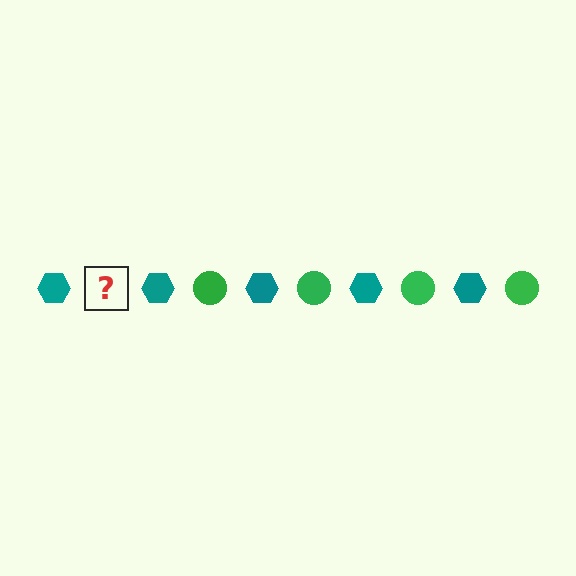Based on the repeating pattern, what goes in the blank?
The blank should be a green circle.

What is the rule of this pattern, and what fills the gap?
The rule is that the pattern alternates between teal hexagon and green circle. The gap should be filled with a green circle.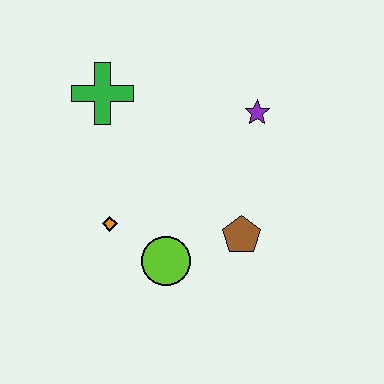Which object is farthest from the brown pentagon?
The green cross is farthest from the brown pentagon.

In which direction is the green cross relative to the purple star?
The green cross is to the left of the purple star.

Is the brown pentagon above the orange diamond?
No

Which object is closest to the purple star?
The brown pentagon is closest to the purple star.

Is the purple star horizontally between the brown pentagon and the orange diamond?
No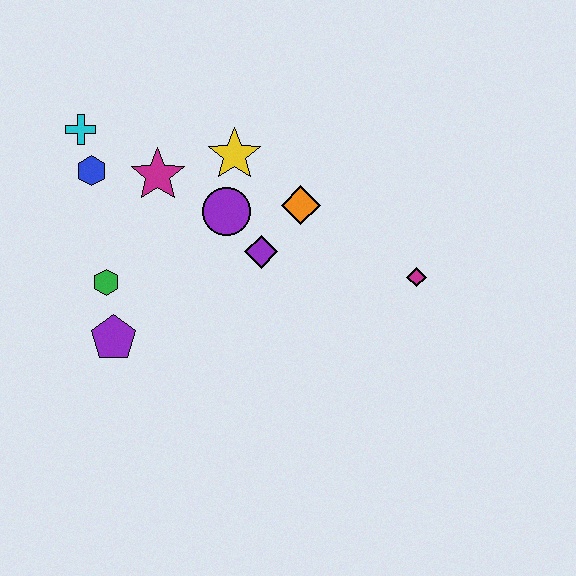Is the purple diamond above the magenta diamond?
Yes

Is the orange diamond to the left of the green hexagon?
No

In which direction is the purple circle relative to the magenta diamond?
The purple circle is to the left of the magenta diamond.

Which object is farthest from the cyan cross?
The magenta diamond is farthest from the cyan cross.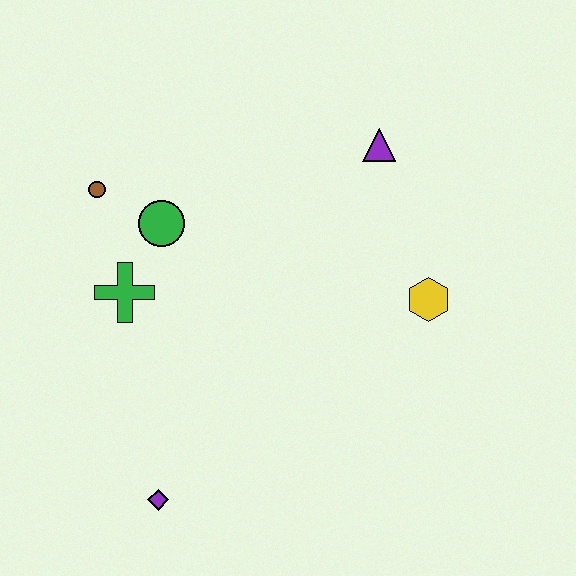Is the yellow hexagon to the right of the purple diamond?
Yes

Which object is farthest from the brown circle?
The yellow hexagon is farthest from the brown circle.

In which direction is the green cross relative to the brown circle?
The green cross is below the brown circle.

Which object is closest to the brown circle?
The green circle is closest to the brown circle.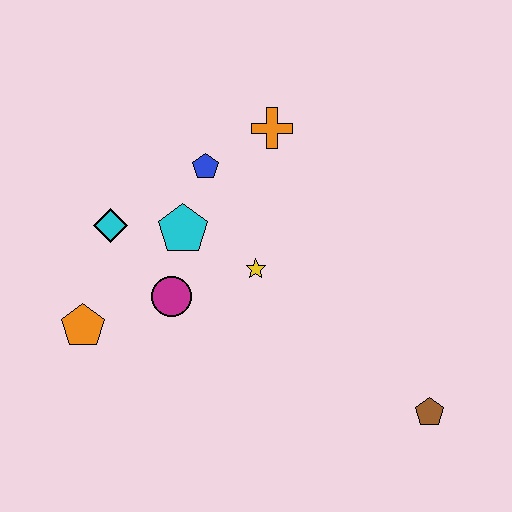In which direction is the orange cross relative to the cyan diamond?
The orange cross is to the right of the cyan diamond.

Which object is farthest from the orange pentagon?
The brown pentagon is farthest from the orange pentagon.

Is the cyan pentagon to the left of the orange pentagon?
No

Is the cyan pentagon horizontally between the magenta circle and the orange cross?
Yes